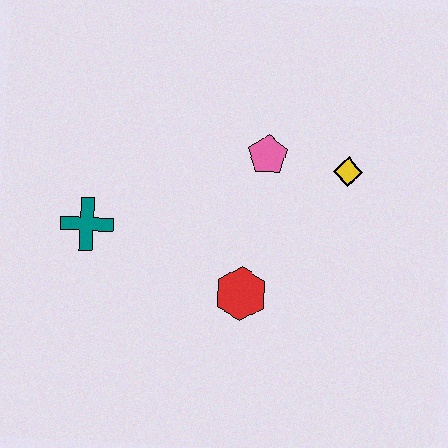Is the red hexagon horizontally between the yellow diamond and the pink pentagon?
No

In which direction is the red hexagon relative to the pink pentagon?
The red hexagon is below the pink pentagon.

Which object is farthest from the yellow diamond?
The teal cross is farthest from the yellow diamond.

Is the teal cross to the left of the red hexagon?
Yes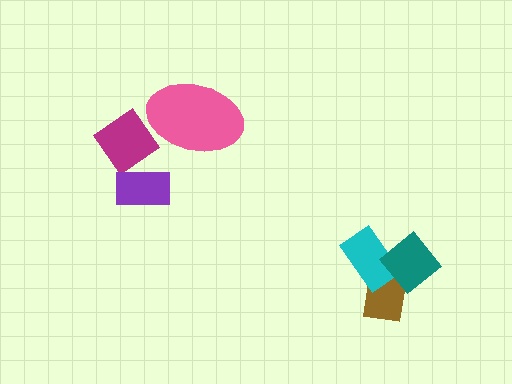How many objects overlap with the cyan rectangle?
2 objects overlap with the cyan rectangle.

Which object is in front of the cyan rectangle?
The teal diamond is in front of the cyan rectangle.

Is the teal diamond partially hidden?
No, no other shape covers it.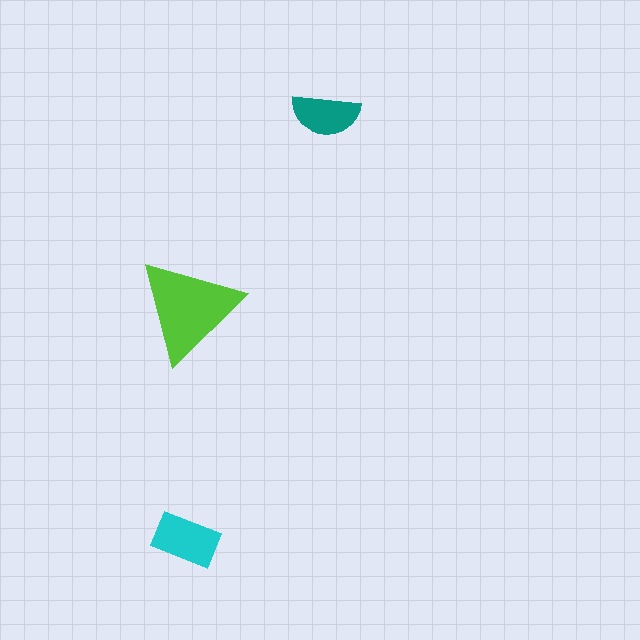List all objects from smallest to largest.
The teal semicircle, the cyan rectangle, the lime triangle.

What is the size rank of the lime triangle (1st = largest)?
1st.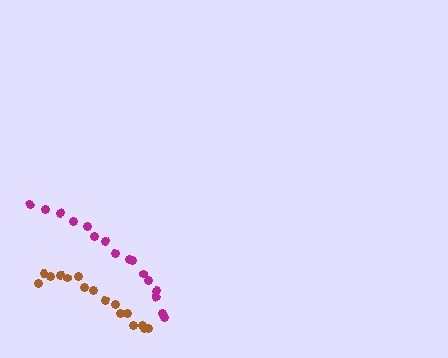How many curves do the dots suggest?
There are 2 distinct paths.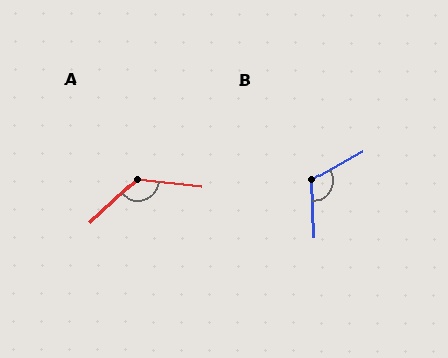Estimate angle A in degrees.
Approximately 131 degrees.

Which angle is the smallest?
B, at approximately 115 degrees.